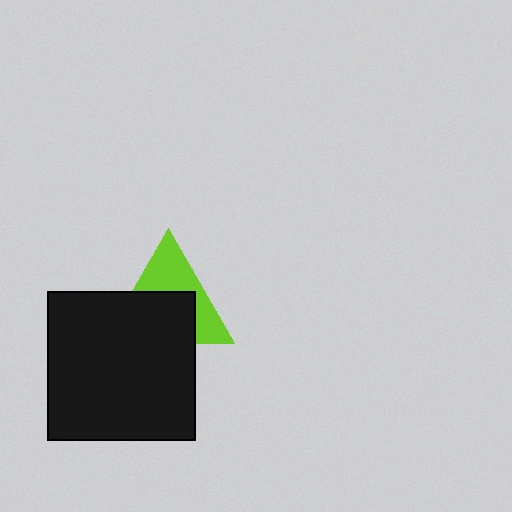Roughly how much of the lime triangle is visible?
About half of it is visible (roughly 47%).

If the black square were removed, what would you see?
You would see the complete lime triangle.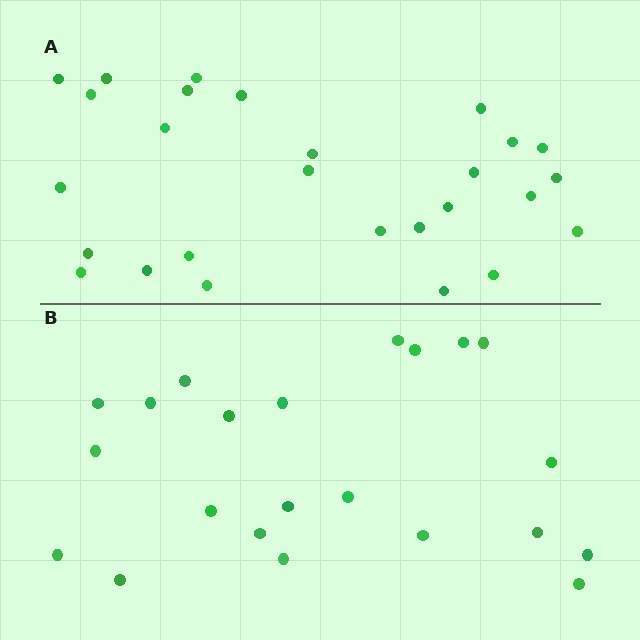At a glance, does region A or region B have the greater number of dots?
Region A (the top region) has more dots.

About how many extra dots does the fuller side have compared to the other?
Region A has about 5 more dots than region B.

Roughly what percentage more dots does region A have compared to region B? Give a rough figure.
About 25% more.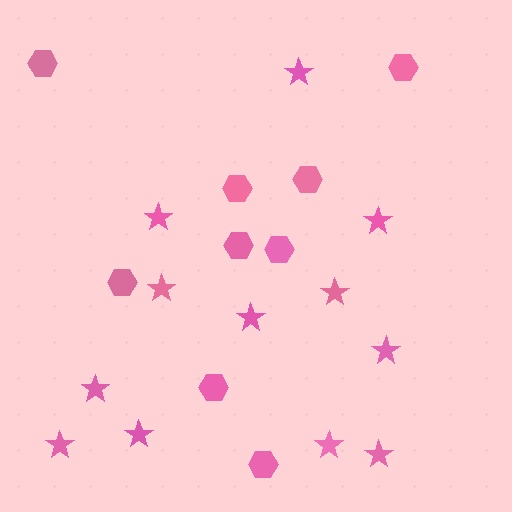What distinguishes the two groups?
There are 2 groups: one group of hexagons (9) and one group of stars (12).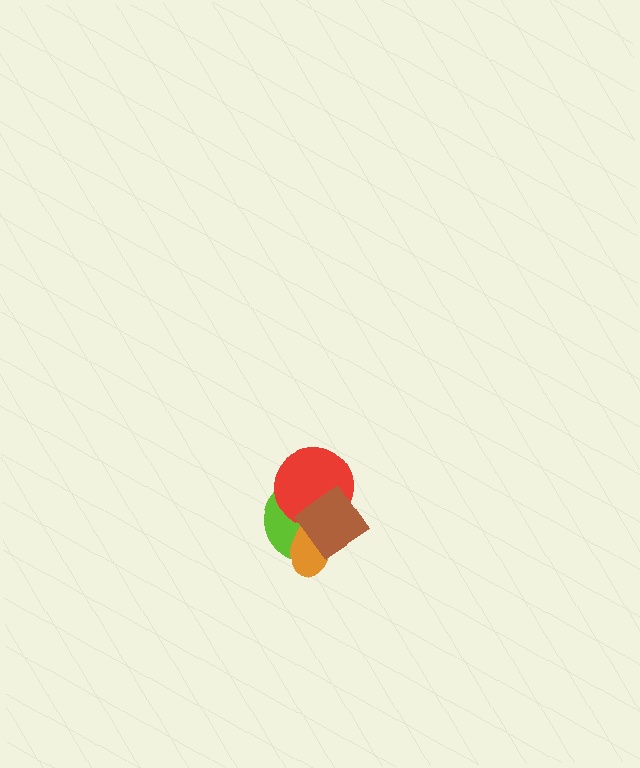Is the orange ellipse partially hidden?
Yes, it is partially covered by another shape.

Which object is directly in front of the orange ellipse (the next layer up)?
The red circle is directly in front of the orange ellipse.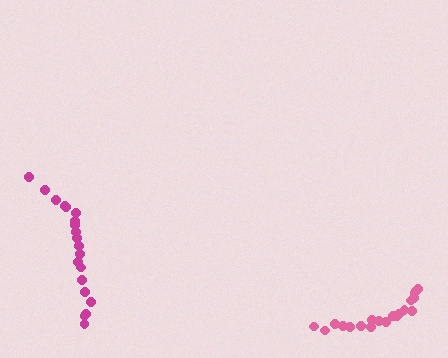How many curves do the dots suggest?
There are 2 distinct paths.